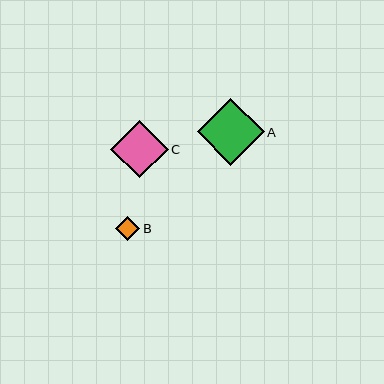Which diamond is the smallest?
Diamond B is the smallest with a size of approximately 24 pixels.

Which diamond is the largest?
Diamond A is the largest with a size of approximately 67 pixels.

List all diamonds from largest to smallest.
From largest to smallest: A, C, B.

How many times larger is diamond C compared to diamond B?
Diamond C is approximately 2.4 times the size of diamond B.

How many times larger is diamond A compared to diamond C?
Diamond A is approximately 1.2 times the size of diamond C.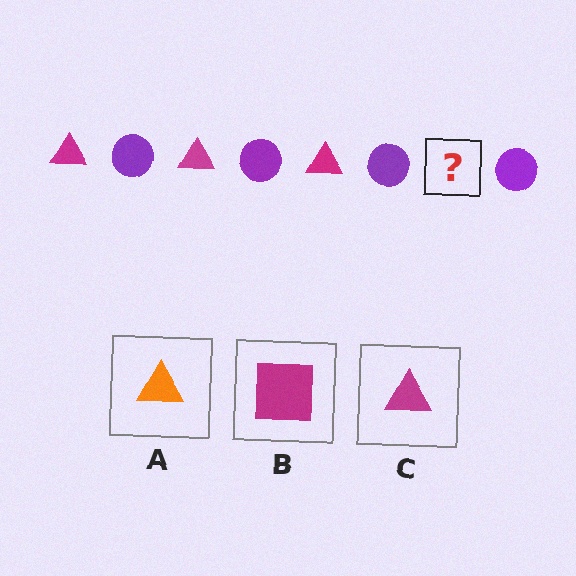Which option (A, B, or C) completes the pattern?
C.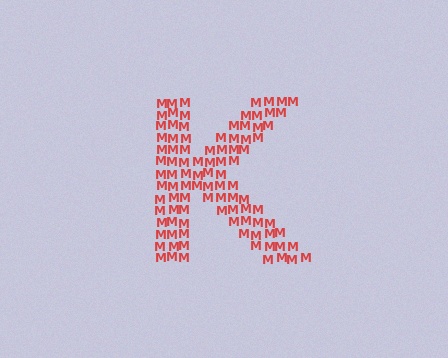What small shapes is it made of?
It is made of small letter M's.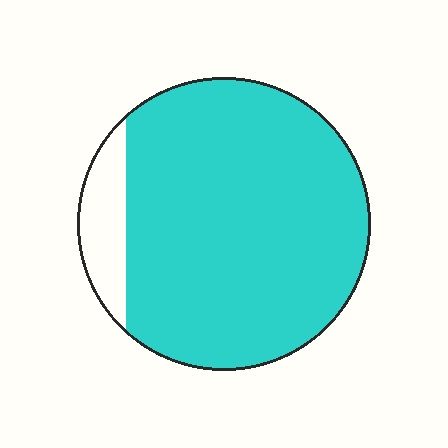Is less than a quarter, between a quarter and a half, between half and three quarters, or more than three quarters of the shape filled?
More than three quarters.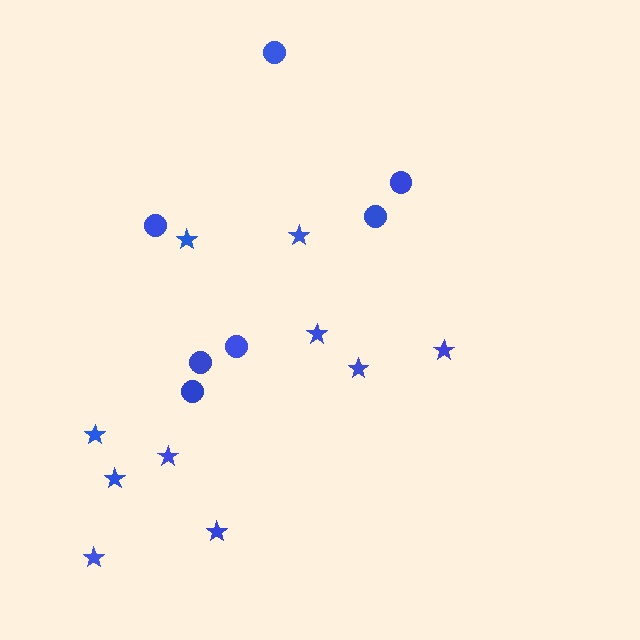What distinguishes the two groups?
There are 2 groups: one group of stars (10) and one group of circles (7).